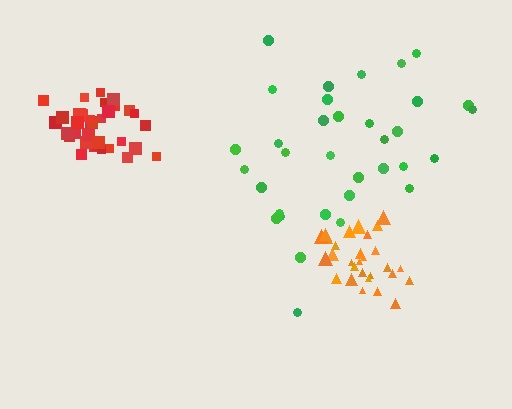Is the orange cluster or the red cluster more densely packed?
Red.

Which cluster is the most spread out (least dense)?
Green.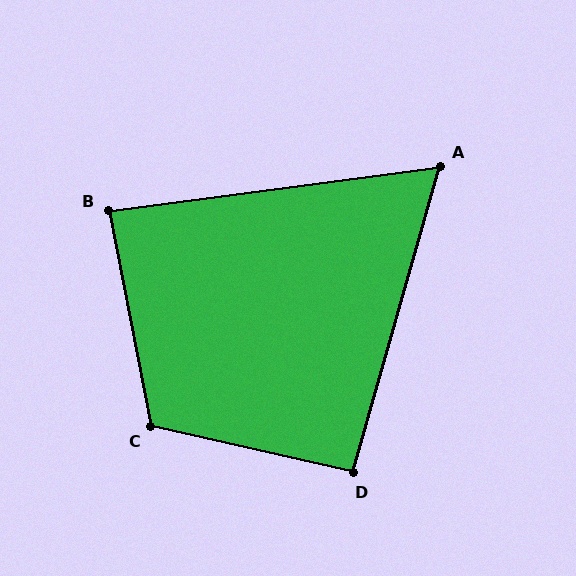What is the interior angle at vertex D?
Approximately 93 degrees (approximately right).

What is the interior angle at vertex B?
Approximately 87 degrees (approximately right).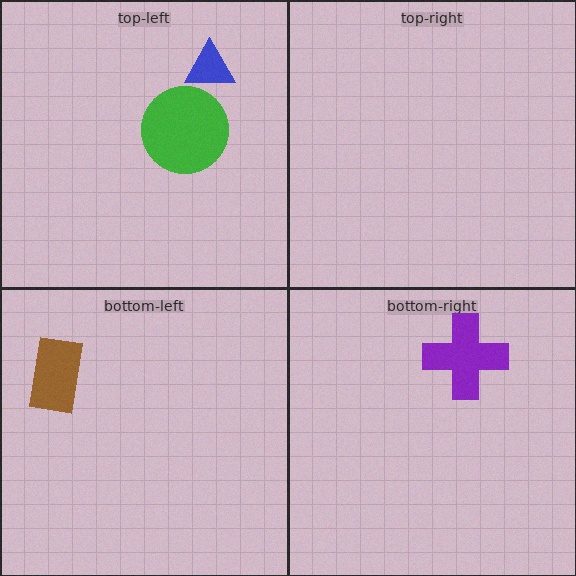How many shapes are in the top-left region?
2.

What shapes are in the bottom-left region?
The brown rectangle.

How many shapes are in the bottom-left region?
1.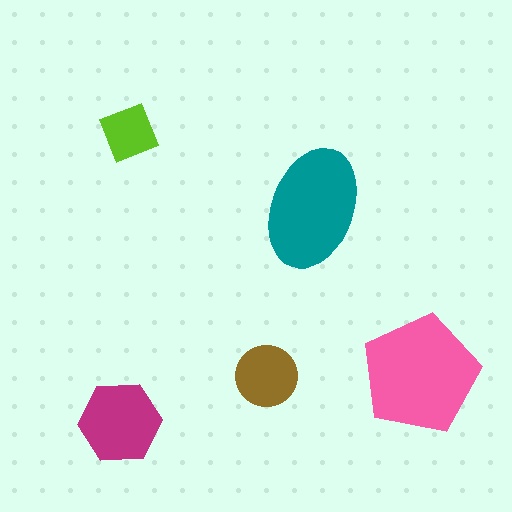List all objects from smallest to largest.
The lime diamond, the brown circle, the magenta hexagon, the teal ellipse, the pink pentagon.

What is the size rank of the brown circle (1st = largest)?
4th.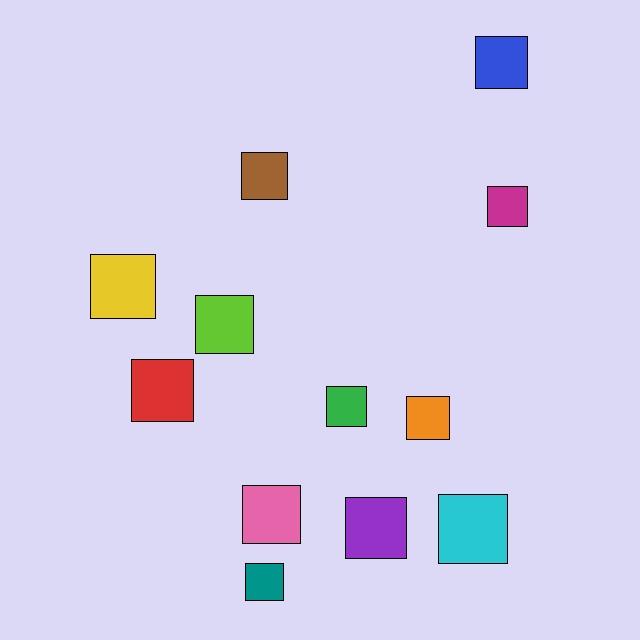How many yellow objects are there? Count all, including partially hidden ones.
There is 1 yellow object.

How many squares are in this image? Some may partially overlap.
There are 12 squares.